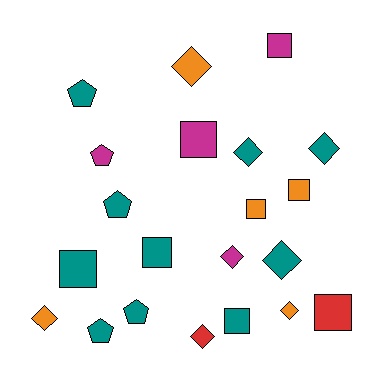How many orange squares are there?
There are 2 orange squares.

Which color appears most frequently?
Teal, with 10 objects.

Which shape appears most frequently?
Diamond, with 8 objects.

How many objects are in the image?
There are 21 objects.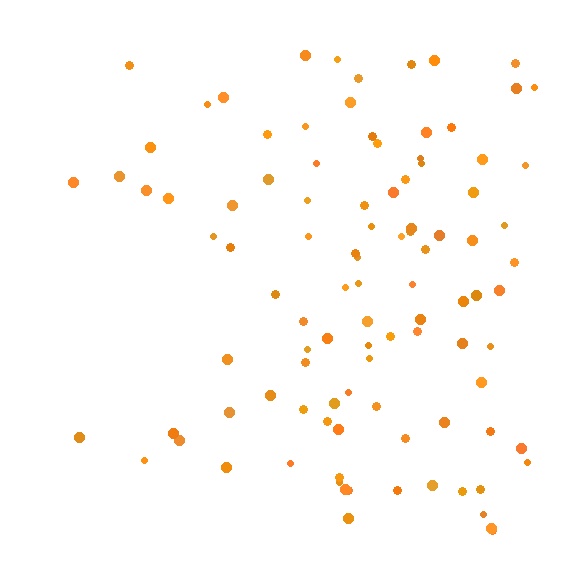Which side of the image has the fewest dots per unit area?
The left.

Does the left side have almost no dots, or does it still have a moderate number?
Still a moderate number, just noticeably fewer than the right.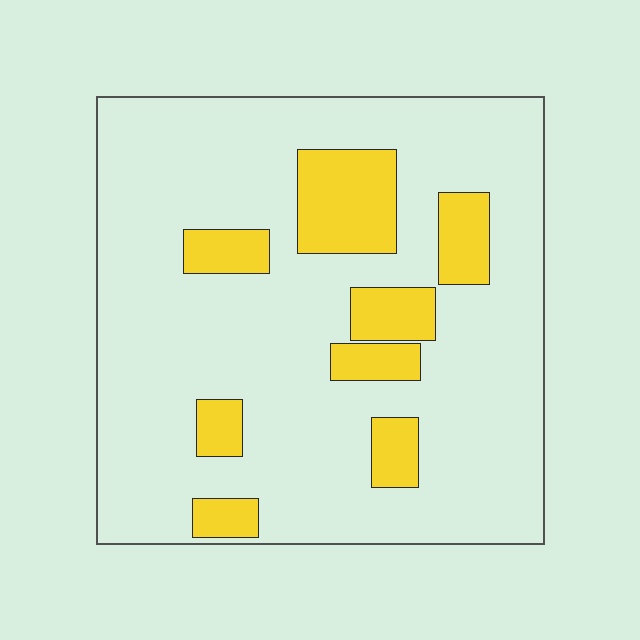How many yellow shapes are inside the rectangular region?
8.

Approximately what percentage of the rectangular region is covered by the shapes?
Approximately 20%.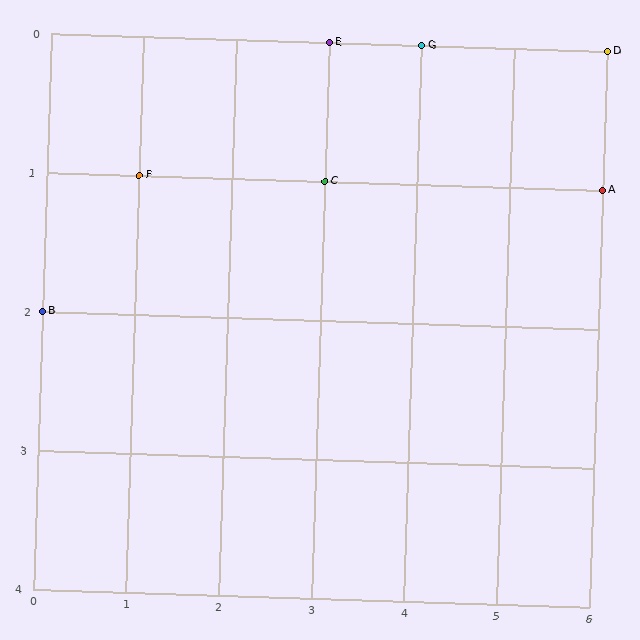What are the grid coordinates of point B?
Point B is at grid coordinates (0, 2).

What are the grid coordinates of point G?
Point G is at grid coordinates (4, 0).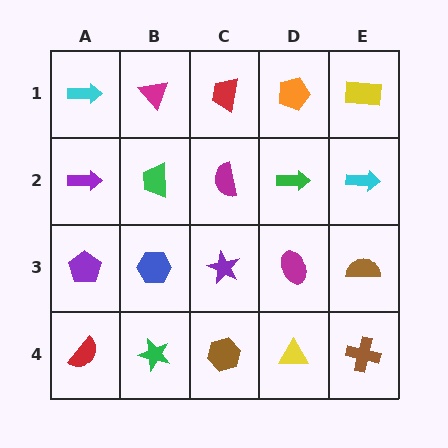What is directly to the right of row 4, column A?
A green star.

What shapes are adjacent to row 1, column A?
A purple arrow (row 2, column A), a magenta triangle (row 1, column B).